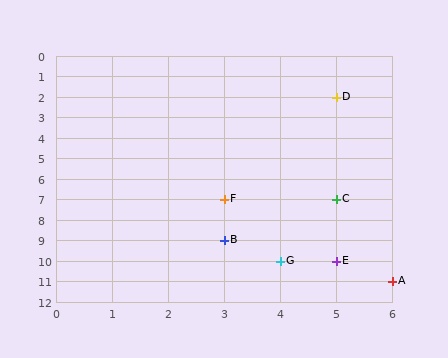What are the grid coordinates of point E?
Point E is at grid coordinates (5, 10).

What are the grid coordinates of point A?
Point A is at grid coordinates (6, 11).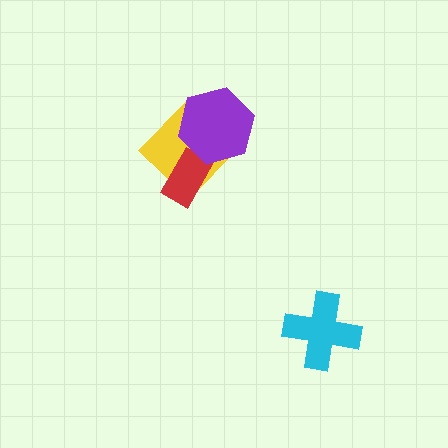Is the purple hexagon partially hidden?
No, no other shape covers it.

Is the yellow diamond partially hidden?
Yes, it is partially covered by another shape.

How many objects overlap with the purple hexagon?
1 object overlaps with the purple hexagon.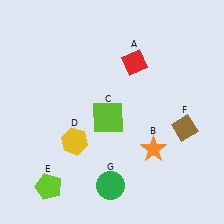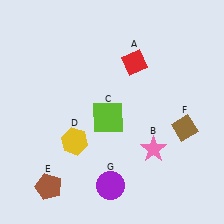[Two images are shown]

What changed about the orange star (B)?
In Image 1, B is orange. In Image 2, it changed to pink.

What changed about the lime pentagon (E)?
In Image 1, E is lime. In Image 2, it changed to brown.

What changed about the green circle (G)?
In Image 1, G is green. In Image 2, it changed to purple.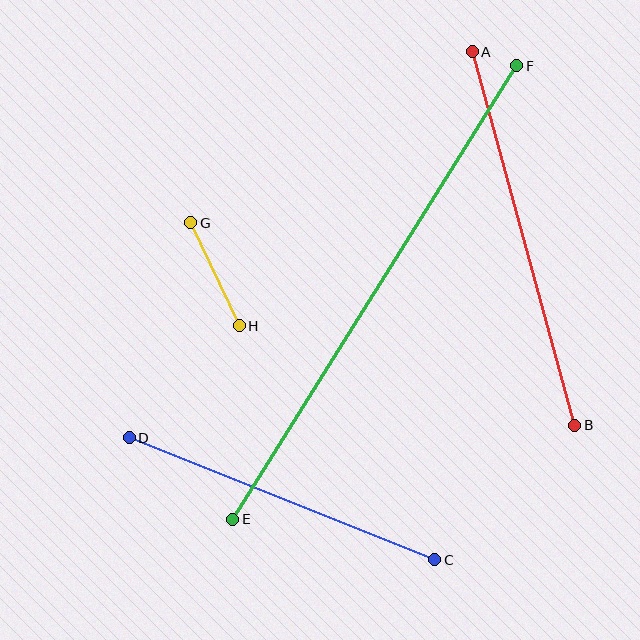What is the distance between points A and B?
The distance is approximately 387 pixels.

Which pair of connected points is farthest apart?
Points E and F are farthest apart.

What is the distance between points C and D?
The distance is approximately 329 pixels.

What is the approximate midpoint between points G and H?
The midpoint is at approximately (215, 274) pixels.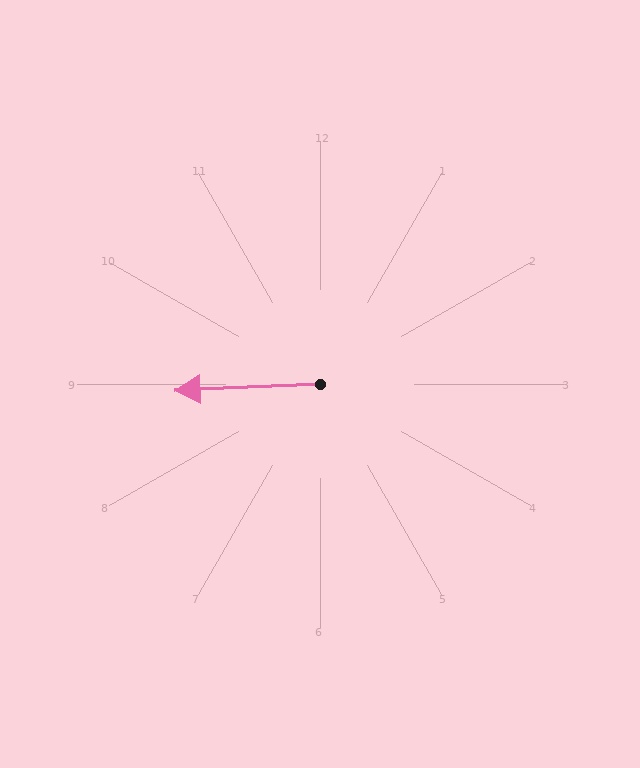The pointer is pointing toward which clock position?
Roughly 9 o'clock.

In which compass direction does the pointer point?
West.